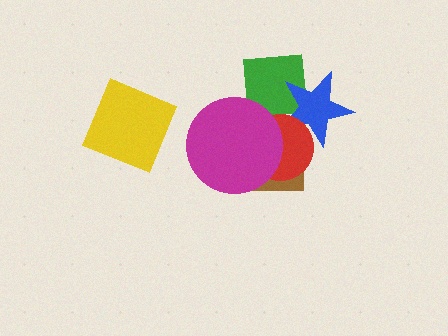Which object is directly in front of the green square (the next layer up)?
The blue star is directly in front of the green square.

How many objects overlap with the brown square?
2 objects overlap with the brown square.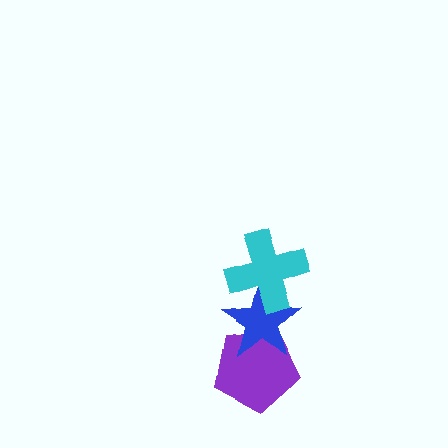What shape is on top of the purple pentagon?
The blue star is on top of the purple pentagon.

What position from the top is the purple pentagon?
The purple pentagon is 3rd from the top.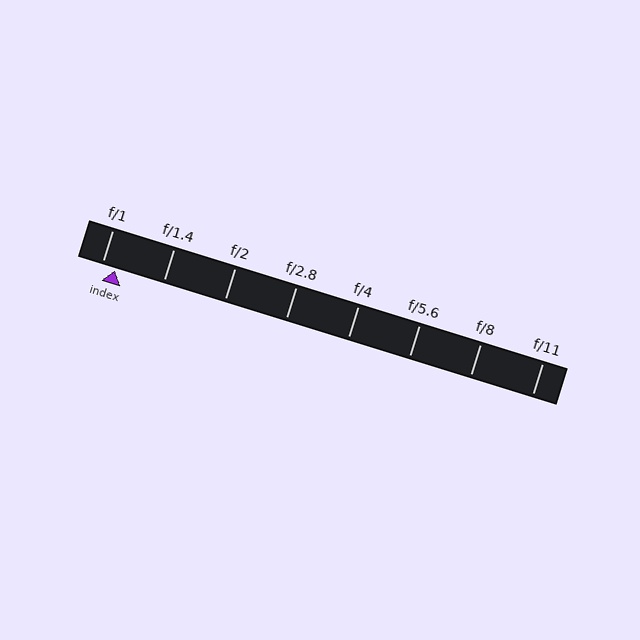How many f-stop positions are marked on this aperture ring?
There are 8 f-stop positions marked.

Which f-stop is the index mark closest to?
The index mark is closest to f/1.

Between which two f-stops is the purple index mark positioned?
The index mark is between f/1 and f/1.4.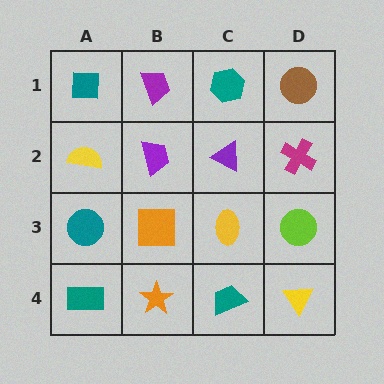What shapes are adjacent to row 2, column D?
A brown circle (row 1, column D), a lime circle (row 3, column D), a purple triangle (row 2, column C).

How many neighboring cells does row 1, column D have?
2.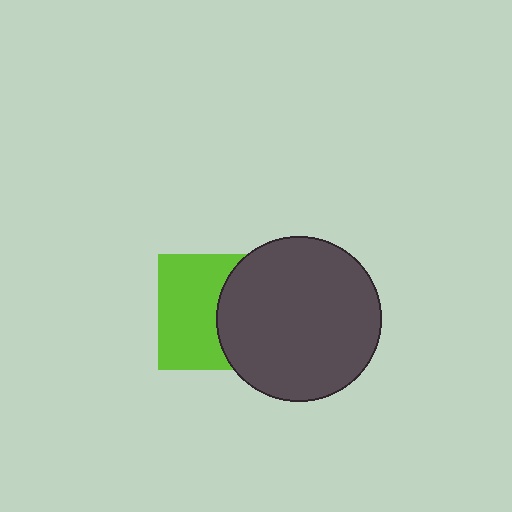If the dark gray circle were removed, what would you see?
You would see the complete lime square.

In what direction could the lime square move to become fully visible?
The lime square could move left. That would shift it out from behind the dark gray circle entirely.